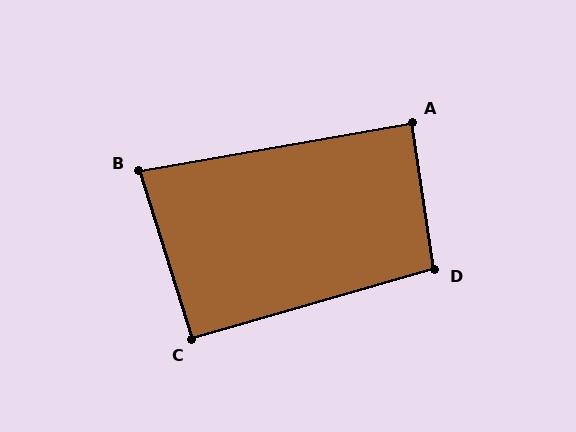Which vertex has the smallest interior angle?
B, at approximately 82 degrees.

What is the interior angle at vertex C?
Approximately 91 degrees (approximately right).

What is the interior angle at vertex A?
Approximately 89 degrees (approximately right).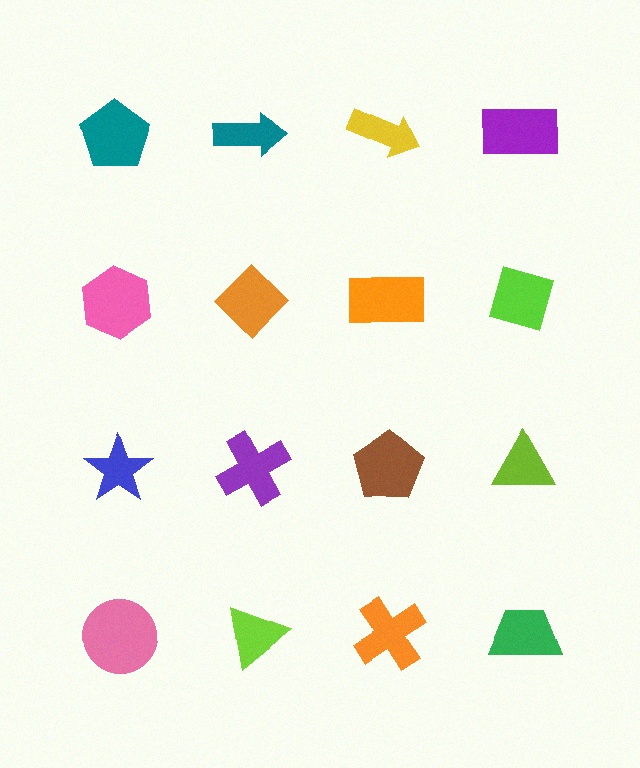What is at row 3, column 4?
A lime triangle.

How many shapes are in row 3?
4 shapes.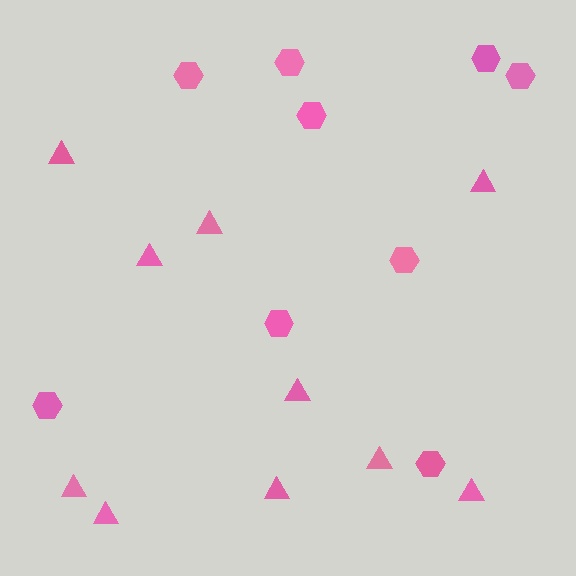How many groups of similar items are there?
There are 2 groups: one group of hexagons (9) and one group of triangles (10).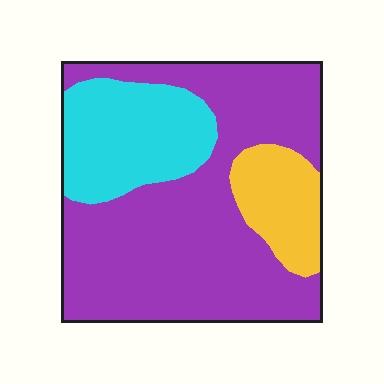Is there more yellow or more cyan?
Cyan.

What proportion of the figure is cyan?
Cyan takes up about one quarter (1/4) of the figure.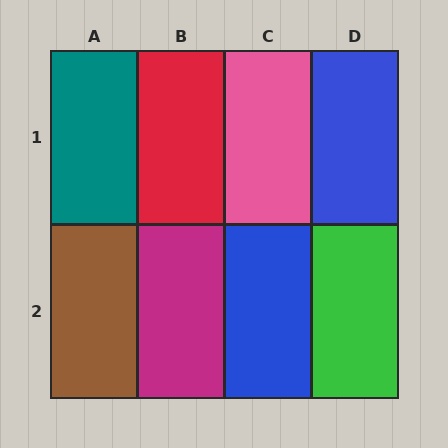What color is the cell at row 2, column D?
Green.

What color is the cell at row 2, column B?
Magenta.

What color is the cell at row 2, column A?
Brown.